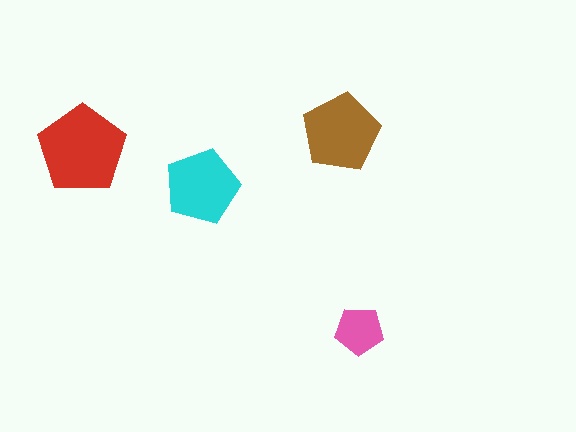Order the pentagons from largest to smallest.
the red one, the brown one, the cyan one, the pink one.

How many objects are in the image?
There are 4 objects in the image.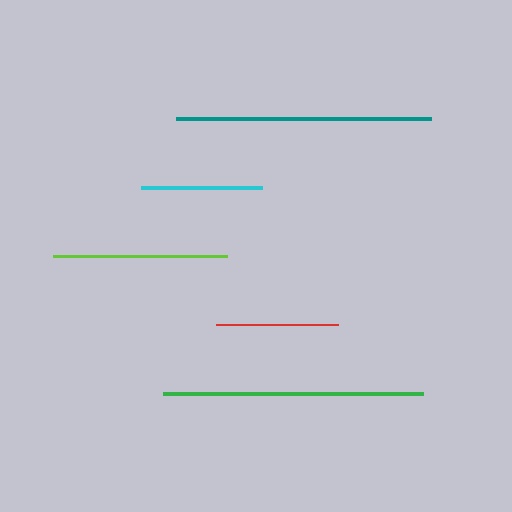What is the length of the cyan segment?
The cyan segment is approximately 121 pixels long.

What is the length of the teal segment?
The teal segment is approximately 255 pixels long.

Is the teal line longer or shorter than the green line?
The green line is longer than the teal line.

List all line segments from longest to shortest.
From longest to shortest: green, teal, lime, red, cyan.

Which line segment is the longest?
The green line is the longest at approximately 261 pixels.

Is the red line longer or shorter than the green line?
The green line is longer than the red line.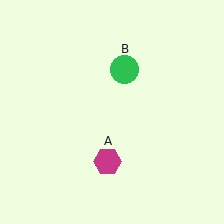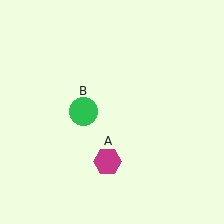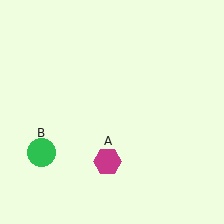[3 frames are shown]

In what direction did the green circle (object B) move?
The green circle (object B) moved down and to the left.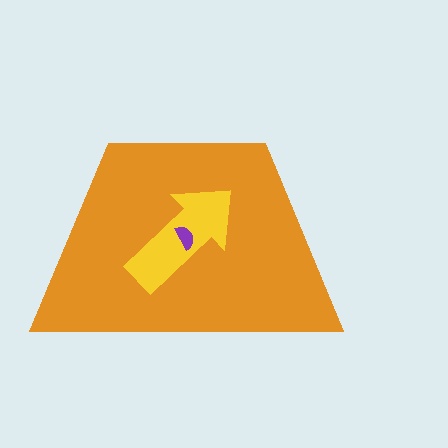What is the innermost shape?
The purple semicircle.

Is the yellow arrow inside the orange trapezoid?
Yes.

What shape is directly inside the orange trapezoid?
The yellow arrow.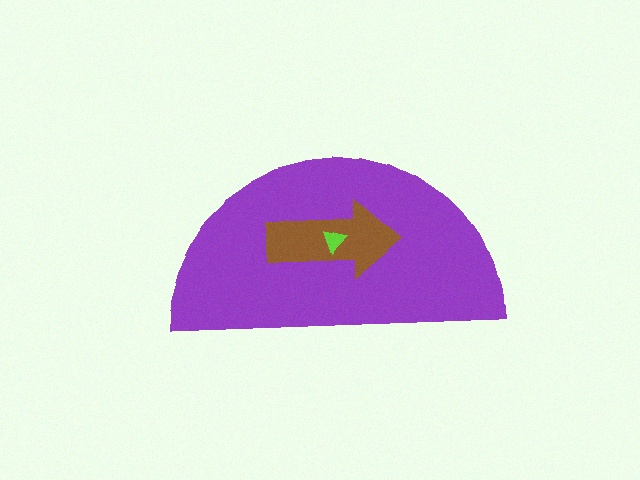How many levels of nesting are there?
3.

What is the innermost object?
The lime triangle.